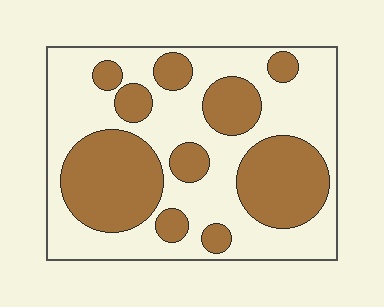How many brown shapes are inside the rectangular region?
10.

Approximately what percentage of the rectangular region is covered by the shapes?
Approximately 40%.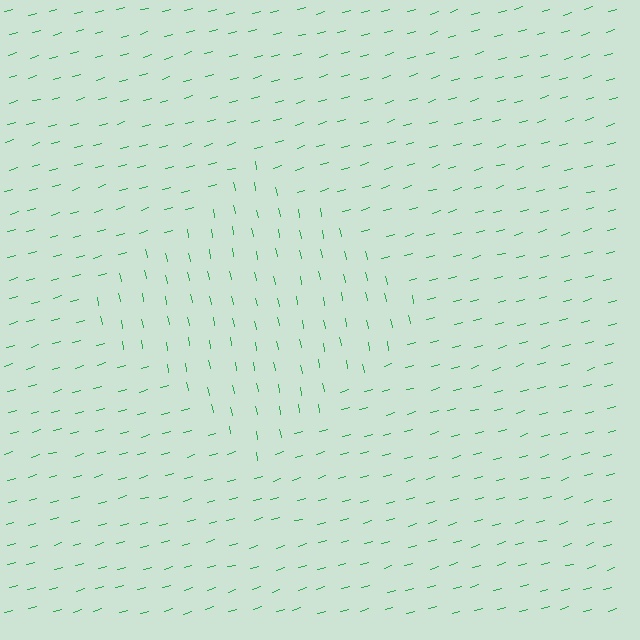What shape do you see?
I see a diamond.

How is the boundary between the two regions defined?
The boundary is defined purely by a change in line orientation (approximately 86 degrees difference). All lines are the same color and thickness.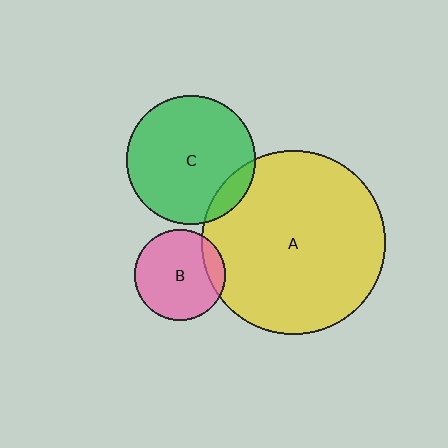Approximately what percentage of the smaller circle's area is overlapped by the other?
Approximately 10%.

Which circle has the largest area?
Circle A (yellow).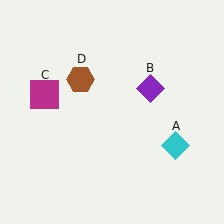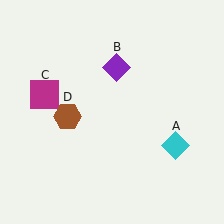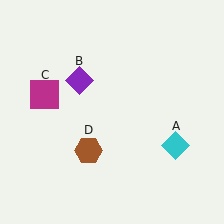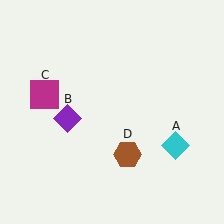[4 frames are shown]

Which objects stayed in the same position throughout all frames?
Cyan diamond (object A) and magenta square (object C) remained stationary.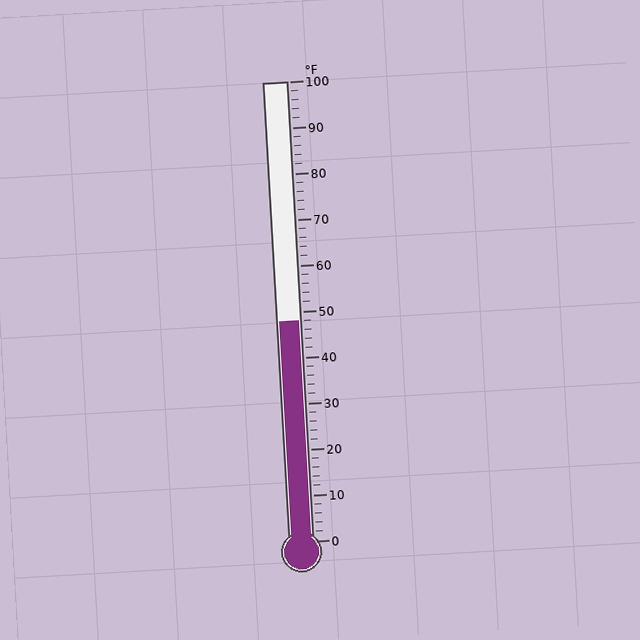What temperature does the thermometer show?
The thermometer shows approximately 48°F.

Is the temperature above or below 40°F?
The temperature is above 40°F.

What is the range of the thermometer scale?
The thermometer scale ranges from 0°F to 100°F.